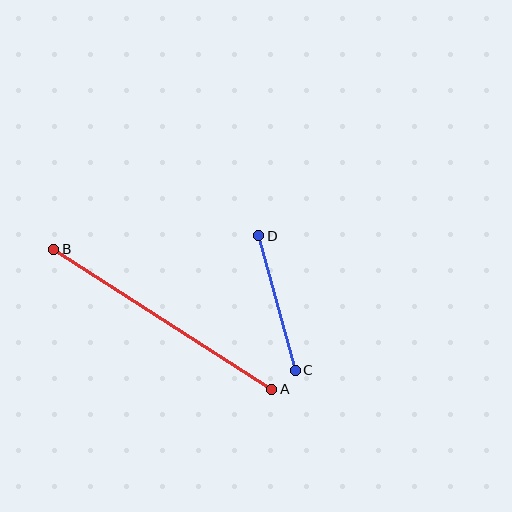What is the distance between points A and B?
The distance is approximately 259 pixels.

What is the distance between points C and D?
The distance is approximately 139 pixels.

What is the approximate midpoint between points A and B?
The midpoint is at approximately (163, 319) pixels.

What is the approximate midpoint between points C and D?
The midpoint is at approximately (277, 303) pixels.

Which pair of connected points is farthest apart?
Points A and B are farthest apart.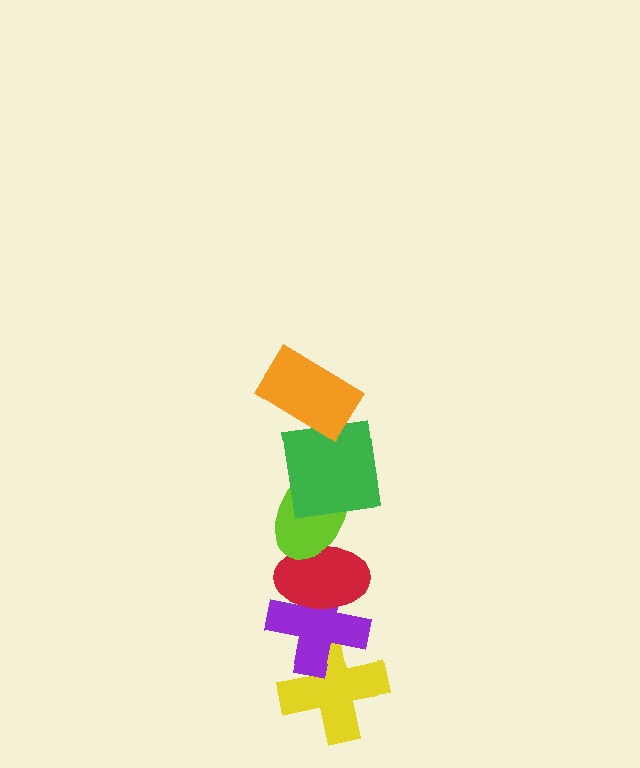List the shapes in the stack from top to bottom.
From top to bottom: the orange rectangle, the green square, the lime ellipse, the red ellipse, the purple cross, the yellow cross.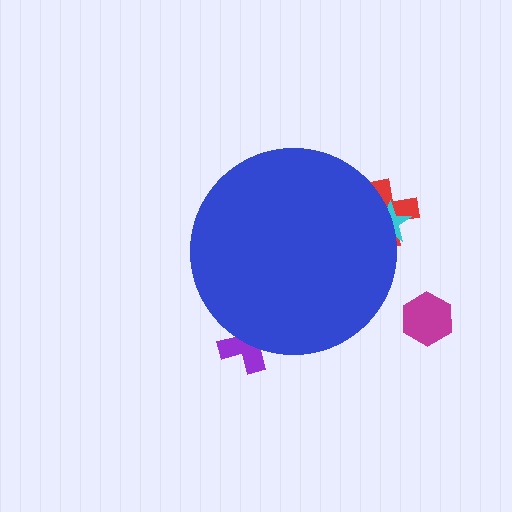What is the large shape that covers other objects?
A blue circle.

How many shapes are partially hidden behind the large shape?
3 shapes are partially hidden.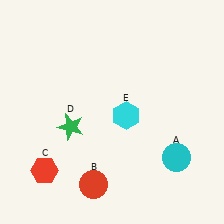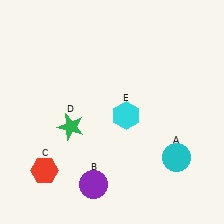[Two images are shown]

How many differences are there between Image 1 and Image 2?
There is 1 difference between the two images.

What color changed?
The circle (B) changed from red in Image 1 to purple in Image 2.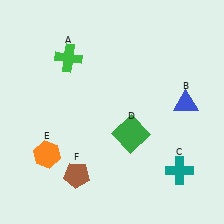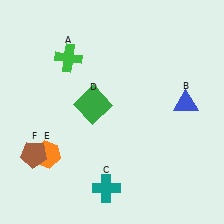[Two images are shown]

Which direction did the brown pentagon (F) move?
The brown pentagon (F) moved left.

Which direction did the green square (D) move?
The green square (D) moved left.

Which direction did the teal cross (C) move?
The teal cross (C) moved left.